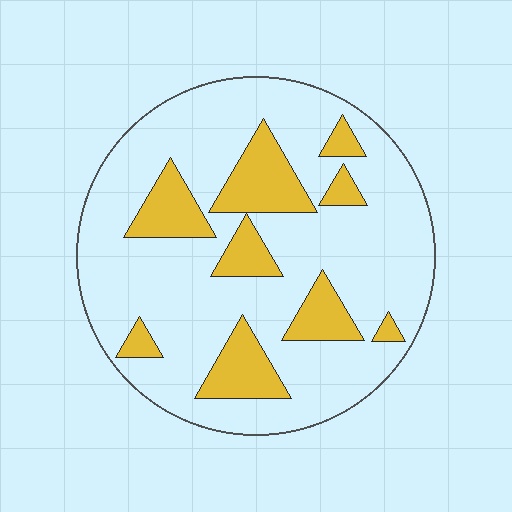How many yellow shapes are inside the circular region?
9.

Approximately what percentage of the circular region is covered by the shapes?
Approximately 20%.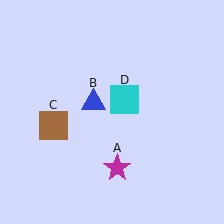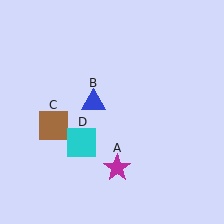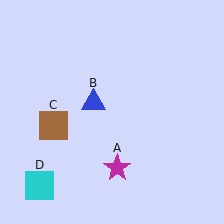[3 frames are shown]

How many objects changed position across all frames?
1 object changed position: cyan square (object D).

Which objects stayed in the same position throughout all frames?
Magenta star (object A) and blue triangle (object B) and brown square (object C) remained stationary.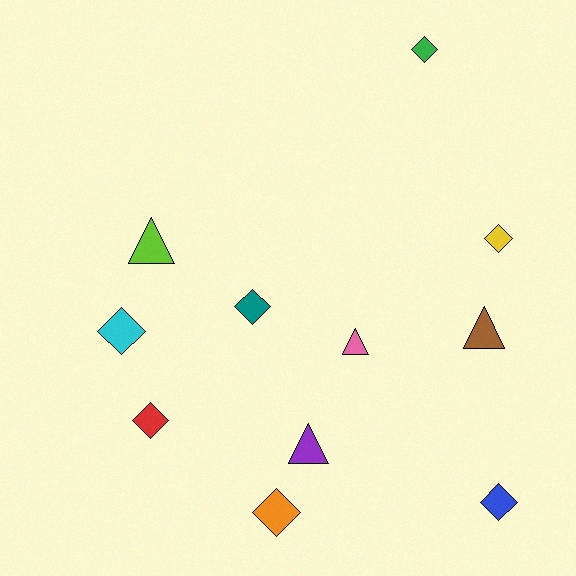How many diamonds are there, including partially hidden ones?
There are 7 diamonds.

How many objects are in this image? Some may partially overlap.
There are 11 objects.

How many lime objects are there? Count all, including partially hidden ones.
There is 1 lime object.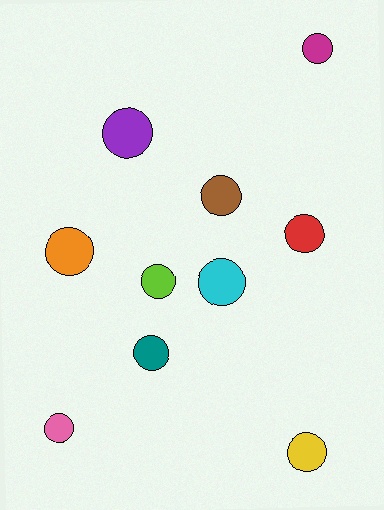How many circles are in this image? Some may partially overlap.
There are 10 circles.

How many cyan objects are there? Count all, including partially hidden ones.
There is 1 cyan object.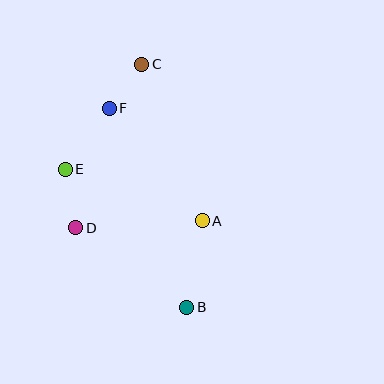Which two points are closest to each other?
Points C and F are closest to each other.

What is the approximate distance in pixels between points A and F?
The distance between A and F is approximately 146 pixels.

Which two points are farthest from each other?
Points B and C are farthest from each other.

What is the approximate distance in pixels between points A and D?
The distance between A and D is approximately 127 pixels.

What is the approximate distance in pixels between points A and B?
The distance between A and B is approximately 88 pixels.